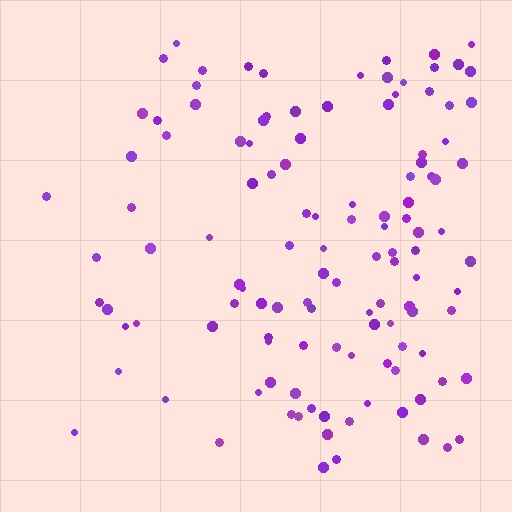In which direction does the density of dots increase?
From left to right, with the right side densest.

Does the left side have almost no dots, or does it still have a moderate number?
Still a moderate number, just noticeably fewer than the right.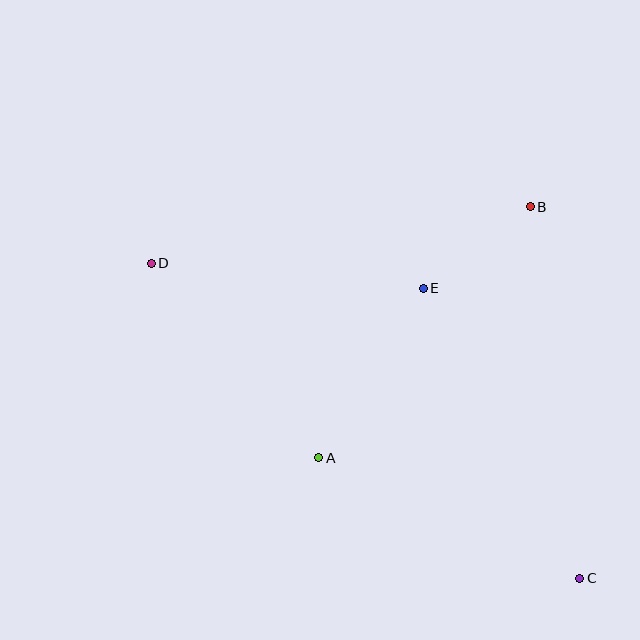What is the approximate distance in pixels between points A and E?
The distance between A and E is approximately 199 pixels.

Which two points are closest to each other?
Points B and E are closest to each other.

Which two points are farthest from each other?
Points C and D are farthest from each other.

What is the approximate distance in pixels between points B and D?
The distance between B and D is approximately 383 pixels.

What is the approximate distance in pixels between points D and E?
The distance between D and E is approximately 273 pixels.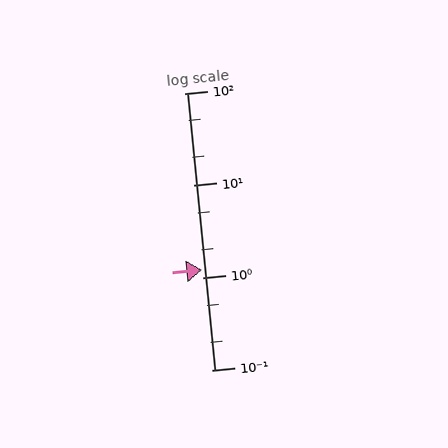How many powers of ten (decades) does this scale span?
The scale spans 3 decades, from 0.1 to 100.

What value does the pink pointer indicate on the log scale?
The pointer indicates approximately 1.2.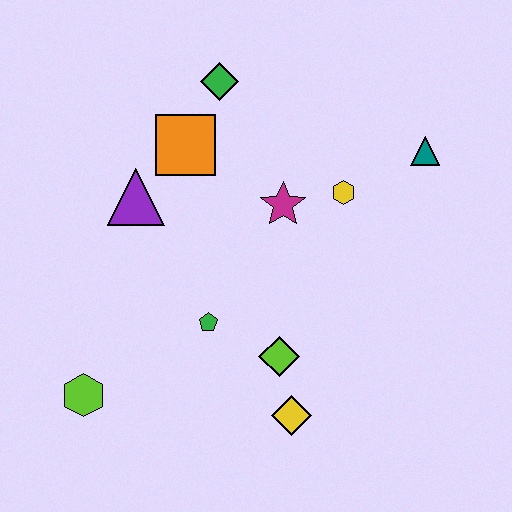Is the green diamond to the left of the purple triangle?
No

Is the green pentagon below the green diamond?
Yes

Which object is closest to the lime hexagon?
The green pentagon is closest to the lime hexagon.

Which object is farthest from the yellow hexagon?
The lime hexagon is farthest from the yellow hexagon.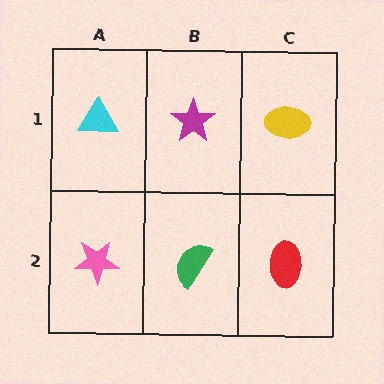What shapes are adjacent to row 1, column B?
A green semicircle (row 2, column B), a cyan triangle (row 1, column A), a yellow ellipse (row 1, column C).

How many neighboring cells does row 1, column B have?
3.